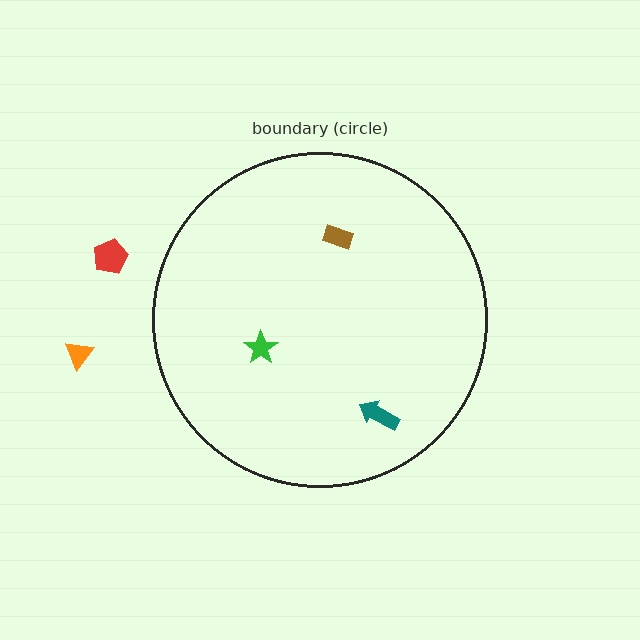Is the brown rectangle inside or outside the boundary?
Inside.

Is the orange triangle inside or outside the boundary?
Outside.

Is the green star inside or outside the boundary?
Inside.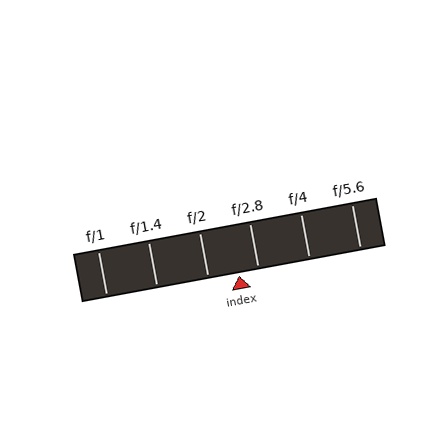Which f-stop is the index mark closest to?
The index mark is closest to f/2.8.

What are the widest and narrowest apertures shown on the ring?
The widest aperture shown is f/1 and the narrowest is f/5.6.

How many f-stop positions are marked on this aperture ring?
There are 6 f-stop positions marked.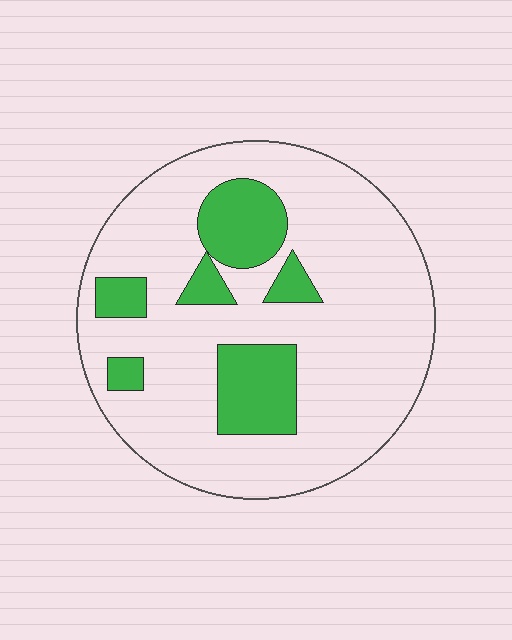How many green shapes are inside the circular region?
6.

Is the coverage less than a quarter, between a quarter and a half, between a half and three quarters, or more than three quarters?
Less than a quarter.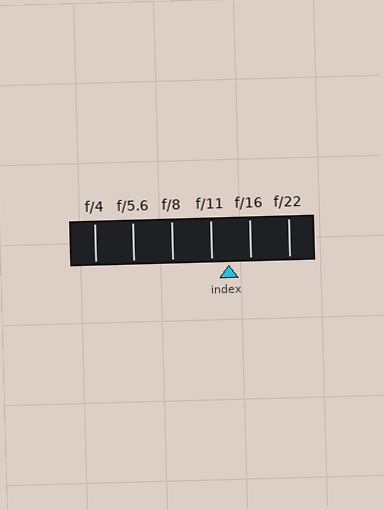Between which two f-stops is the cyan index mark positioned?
The index mark is between f/11 and f/16.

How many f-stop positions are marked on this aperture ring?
There are 6 f-stop positions marked.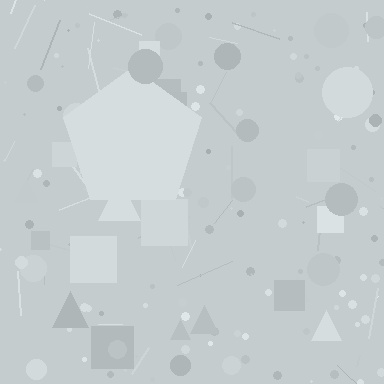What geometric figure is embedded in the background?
A pentagon is embedded in the background.